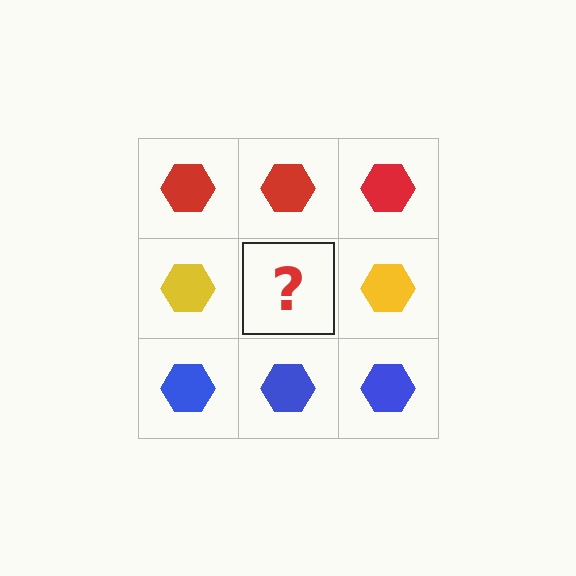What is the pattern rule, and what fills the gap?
The rule is that each row has a consistent color. The gap should be filled with a yellow hexagon.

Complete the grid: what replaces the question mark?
The question mark should be replaced with a yellow hexagon.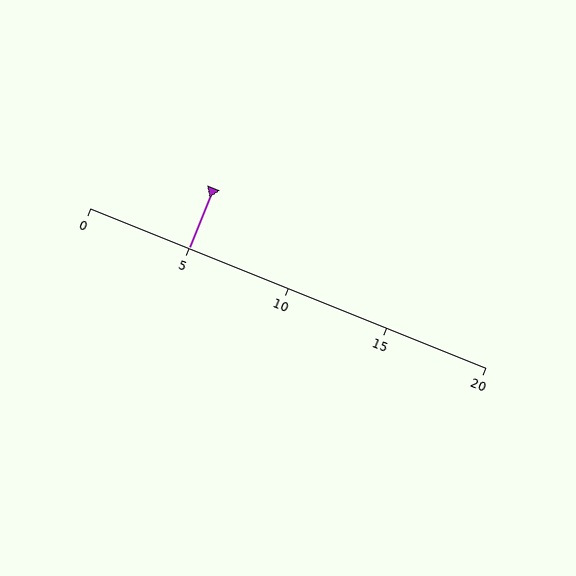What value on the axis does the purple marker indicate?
The marker indicates approximately 5.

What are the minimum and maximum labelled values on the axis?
The axis runs from 0 to 20.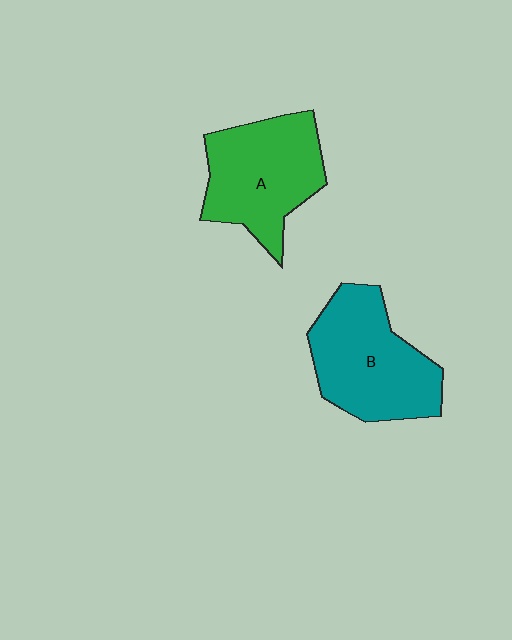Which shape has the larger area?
Shape B (teal).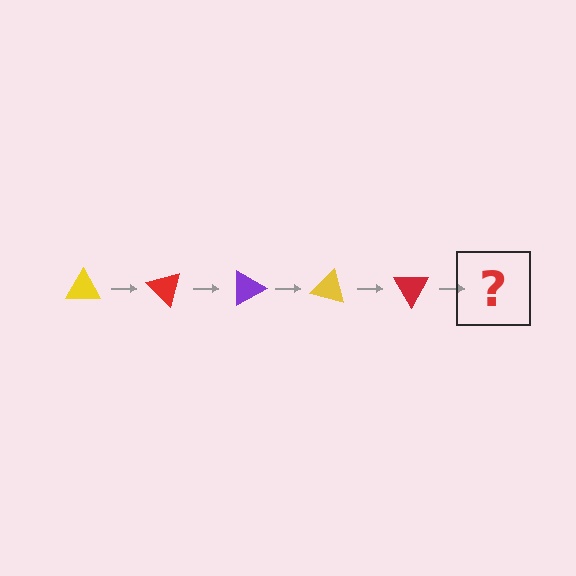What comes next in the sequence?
The next element should be a purple triangle, rotated 225 degrees from the start.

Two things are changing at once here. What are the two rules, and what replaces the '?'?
The two rules are that it rotates 45 degrees each step and the color cycles through yellow, red, and purple. The '?' should be a purple triangle, rotated 225 degrees from the start.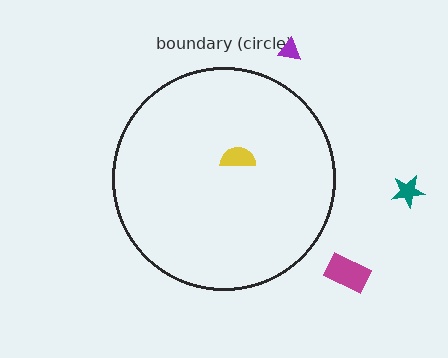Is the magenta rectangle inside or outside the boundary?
Outside.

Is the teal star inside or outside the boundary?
Outside.